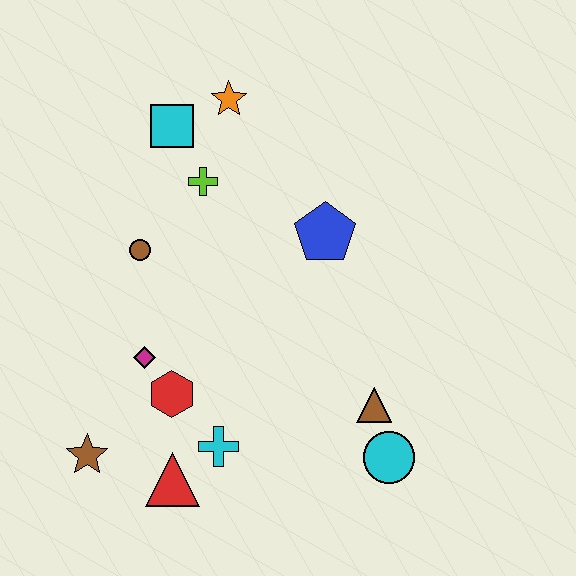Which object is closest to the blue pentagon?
The lime cross is closest to the blue pentagon.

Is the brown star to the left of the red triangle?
Yes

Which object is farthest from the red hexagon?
The orange star is farthest from the red hexagon.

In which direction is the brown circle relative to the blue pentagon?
The brown circle is to the left of the blue pentagon.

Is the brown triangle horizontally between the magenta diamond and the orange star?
No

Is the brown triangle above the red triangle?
Yes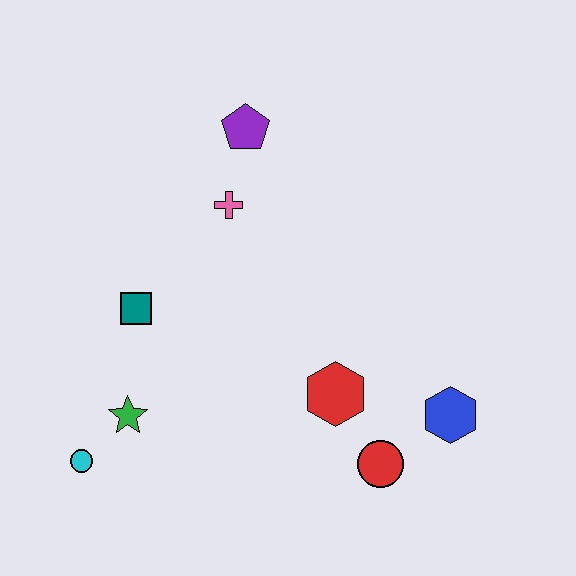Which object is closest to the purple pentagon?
The pink cross is closest to the purple pentagon.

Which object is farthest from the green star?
The blue hexagon is farthest from the green star.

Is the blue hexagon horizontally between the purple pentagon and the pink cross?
No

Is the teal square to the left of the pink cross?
Yes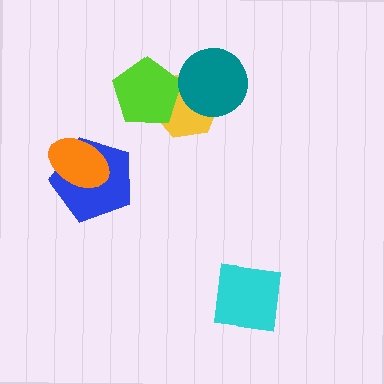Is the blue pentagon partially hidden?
Yes, it is partially covered by another shape.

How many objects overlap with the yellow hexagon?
2 objects overlap with the yellow hexagon.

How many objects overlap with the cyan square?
0 objects overlap with the cyan square.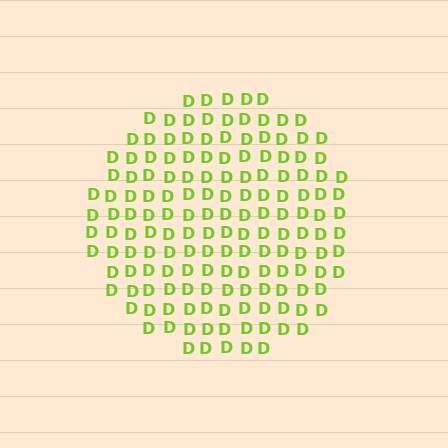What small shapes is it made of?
It is made of small letter D's.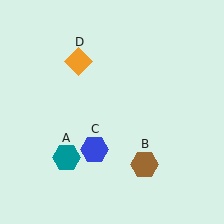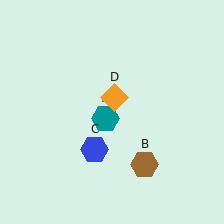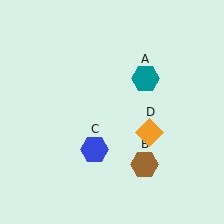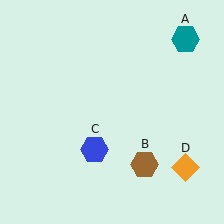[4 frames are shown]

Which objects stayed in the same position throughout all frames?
Brown hexagon (object B) and blue hexagon (object C) remained stationary.